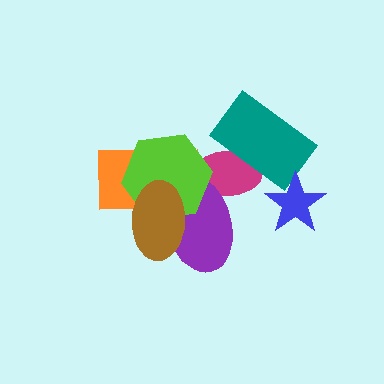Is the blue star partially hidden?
No, no other shape covers it.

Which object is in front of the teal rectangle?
The blue star is in front of the teal rectangle.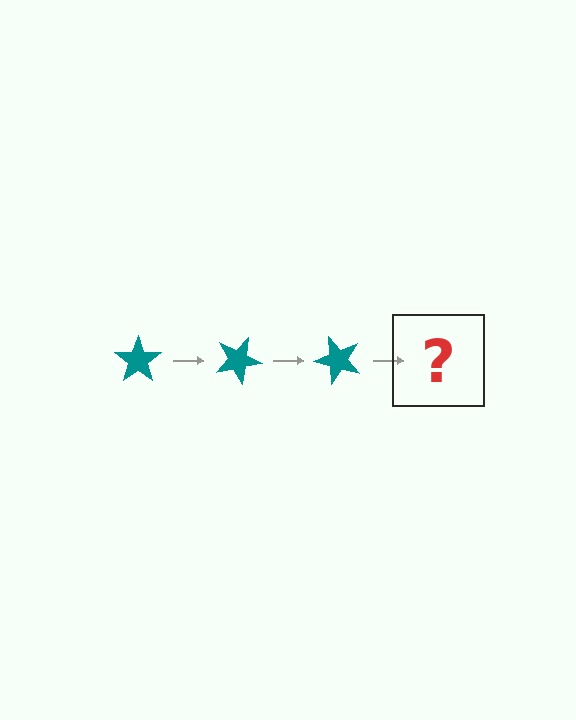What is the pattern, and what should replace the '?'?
The pattern is that the star rotates 25 degrees each step. The '?' should be a teal star rotated 75 degrees.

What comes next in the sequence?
The next element should be a teal star rotated 75 degrees.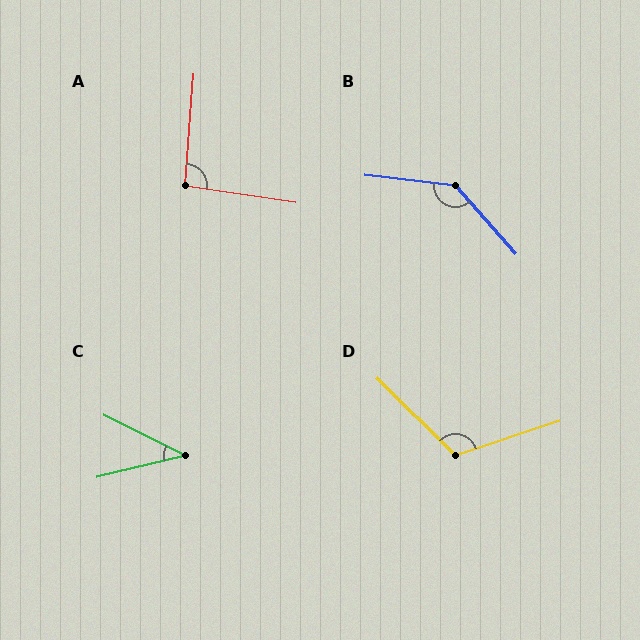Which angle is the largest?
B, at approximately 138 degrees.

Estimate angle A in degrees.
Approximately 94 degrees.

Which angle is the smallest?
C, at approximately 40 degrees.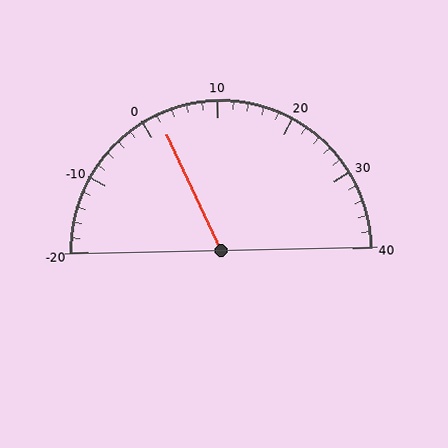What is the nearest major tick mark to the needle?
The nearest major tick mark is 0.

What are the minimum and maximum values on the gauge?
The gauge ranges from -20 to 40.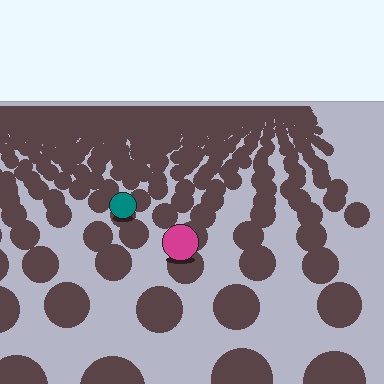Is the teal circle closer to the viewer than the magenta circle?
No. The magenta circle is closer — you can tell from the texture gradient: the ground texture is coarser near it.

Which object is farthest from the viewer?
The teal circle is farthest from the viewer. It appears smaller and the ground texture around it is denser.